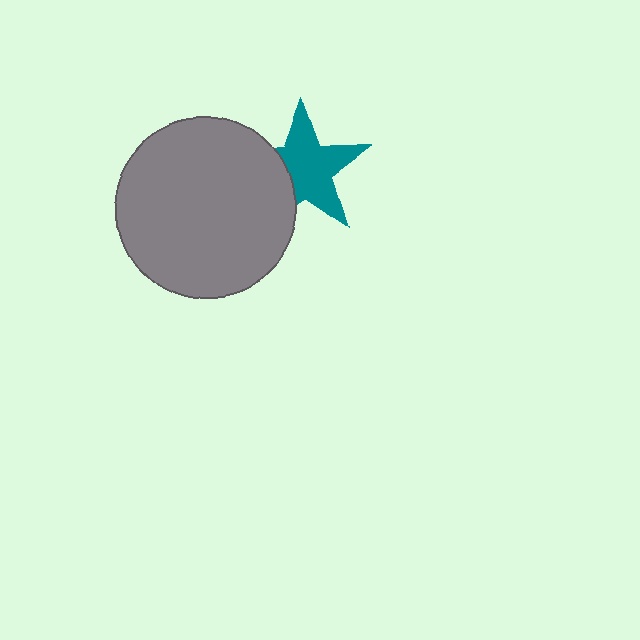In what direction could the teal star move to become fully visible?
The teal star could move right. That would shift it out from behind the gray circle entirely.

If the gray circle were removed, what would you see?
You would see the complete teal star.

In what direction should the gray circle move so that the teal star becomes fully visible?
The gray circle should move left. That is the shortest direction to clear the overlap and leave the teal star fully visible.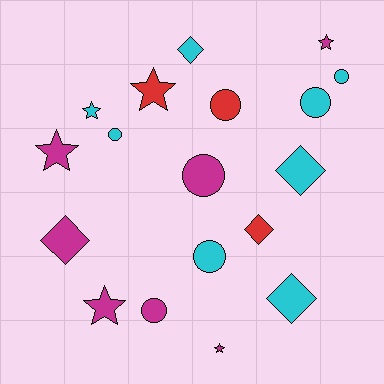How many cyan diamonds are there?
There are 3 cyan diamonds.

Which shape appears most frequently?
Circle, with 7 objects.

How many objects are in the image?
There are 18 objects.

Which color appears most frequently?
Cyan, with 8 objects.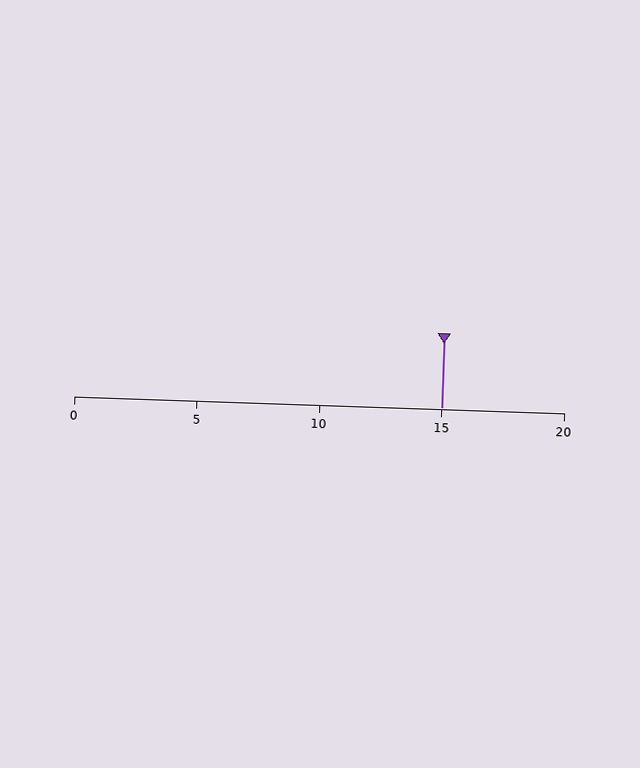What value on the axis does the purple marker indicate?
The marker indicates approximately 15.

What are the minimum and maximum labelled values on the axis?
The axis runs from 0 to 20.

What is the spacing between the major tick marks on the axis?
The major ticks are spaced 5 apart.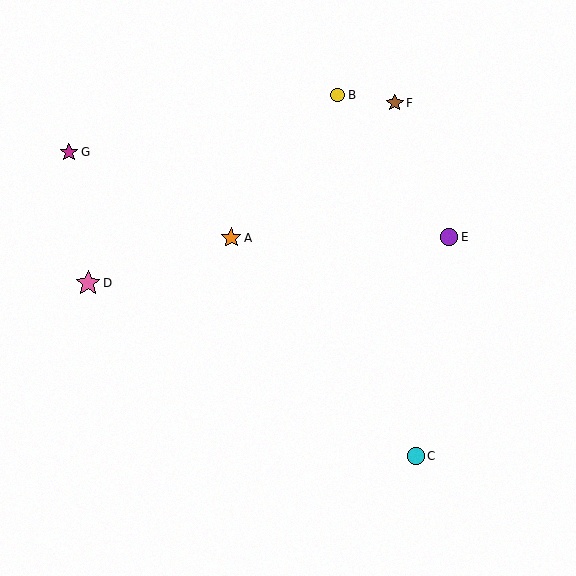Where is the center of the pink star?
The center of the pink star is at (88, 283).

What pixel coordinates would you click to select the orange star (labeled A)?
Click at (231, 238) to select the orange star A.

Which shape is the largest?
The pink star (labeled D) is the largest.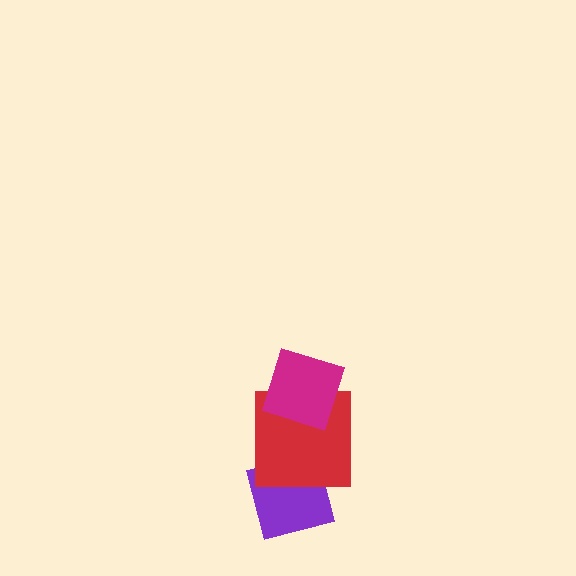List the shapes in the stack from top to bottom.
From top to bottom: the magenta diamond, the red square, the purple square.